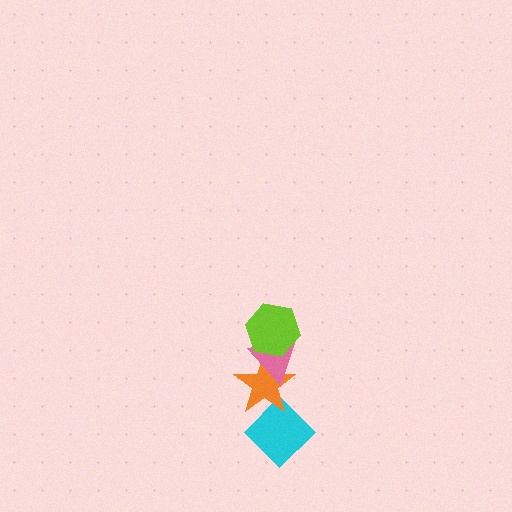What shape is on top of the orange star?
The pink triangle is on top of the orange star.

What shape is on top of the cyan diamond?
The orange star is on top of the cyan diamond.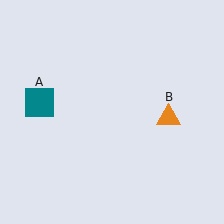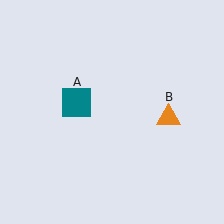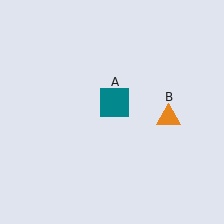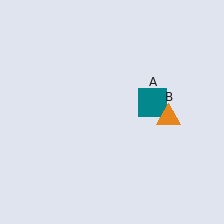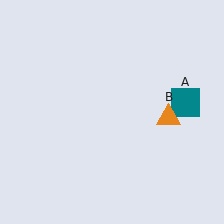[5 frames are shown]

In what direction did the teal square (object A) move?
The teal square (object A) moved right.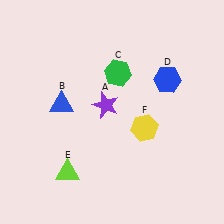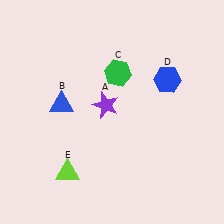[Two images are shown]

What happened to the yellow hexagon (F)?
The yellow hexagon (F) was removed in Image 2. It was in the bottom-right area of Image 1.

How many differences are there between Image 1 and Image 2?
There is 1 difference between the two images.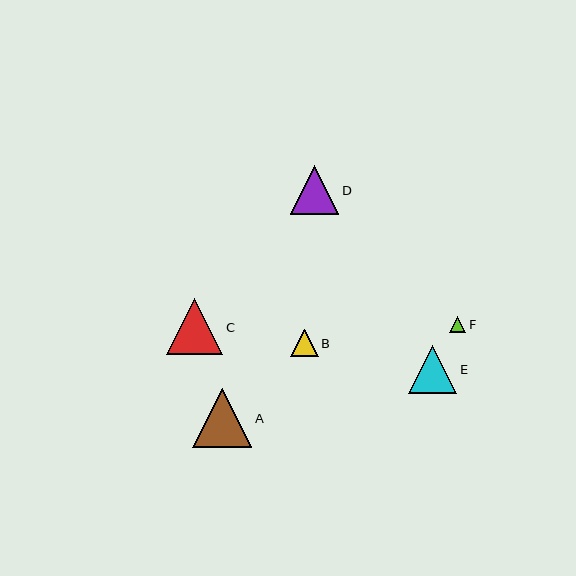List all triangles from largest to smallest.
From largest to smallest: A, C, E, D, B, F.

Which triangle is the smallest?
Triangle F is the smallest with a size of approximately 16 pixels.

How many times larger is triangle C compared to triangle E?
Triangle C is approximately 1.2 times the size of triangle E.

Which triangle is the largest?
Triangle A is the largest with a size of approximately 59 pixels.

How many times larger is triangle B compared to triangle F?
Triangle B is approximately 1.7 times the size of triangle F.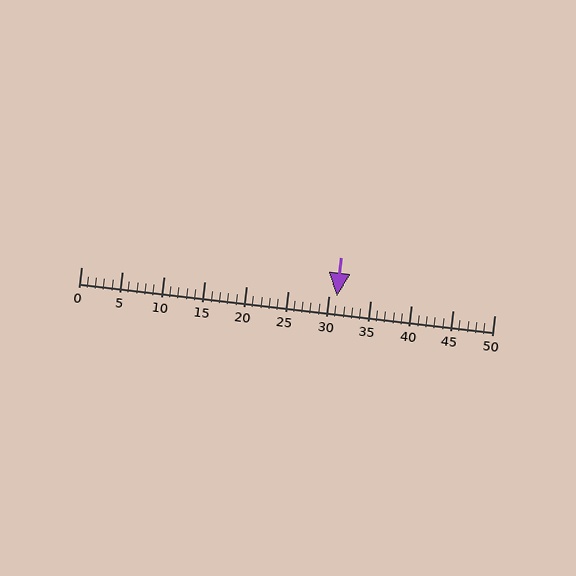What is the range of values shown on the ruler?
The ruler shows values from 0 to 50.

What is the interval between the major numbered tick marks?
The major tick marks are spaced 5 units apart.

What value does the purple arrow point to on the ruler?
The purple arrow points to approximately 31.